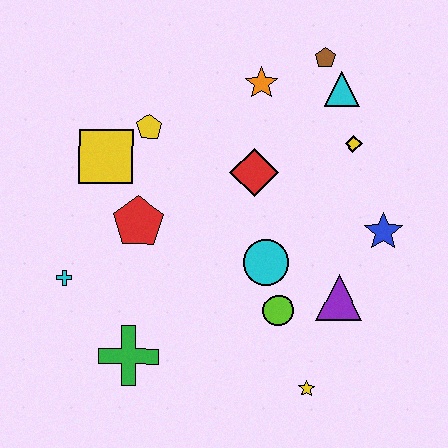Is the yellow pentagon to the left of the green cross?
No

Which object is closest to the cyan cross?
The red pentagon is closest to the cyan cross.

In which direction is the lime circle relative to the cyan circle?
The lime circle is below the cyan circle.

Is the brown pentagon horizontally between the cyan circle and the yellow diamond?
Yes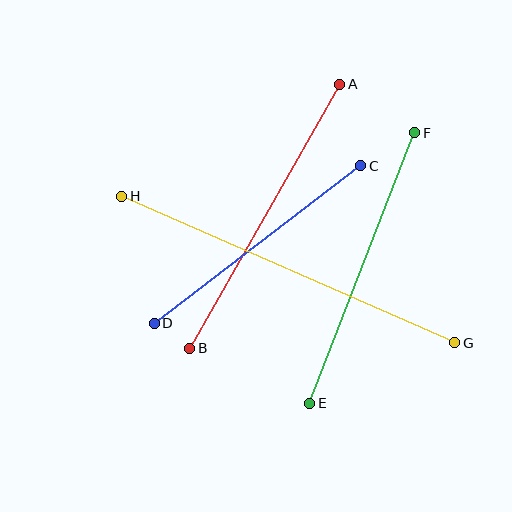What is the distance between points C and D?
The distance is approximately 260 pixels.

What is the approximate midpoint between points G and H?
The midpoint is at approximately (288, 269) pixels.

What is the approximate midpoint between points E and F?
The midpoint is at approximately (362, 268) pixels.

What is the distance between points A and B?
The distance is approximately 304 pixels.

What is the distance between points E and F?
The distance is approximately 290 pixels.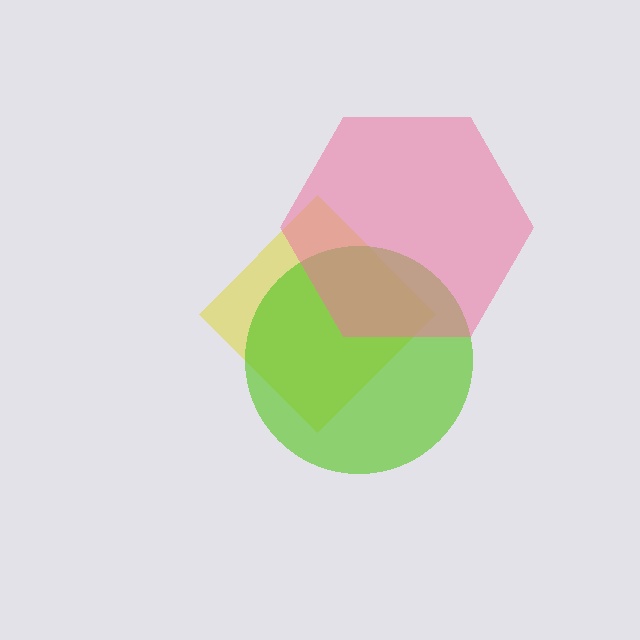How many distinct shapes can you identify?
There are 3 distinct shapes: a yellow diamond, a lime circle, a pink hexagon.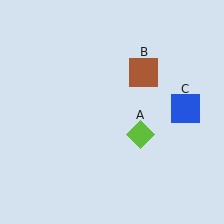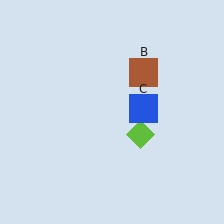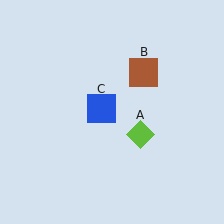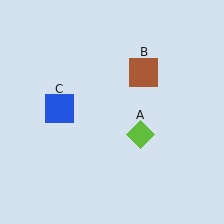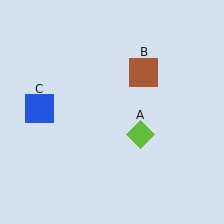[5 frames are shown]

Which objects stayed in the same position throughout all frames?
Lime diamond (object A) and brown square (object B) remained stationary.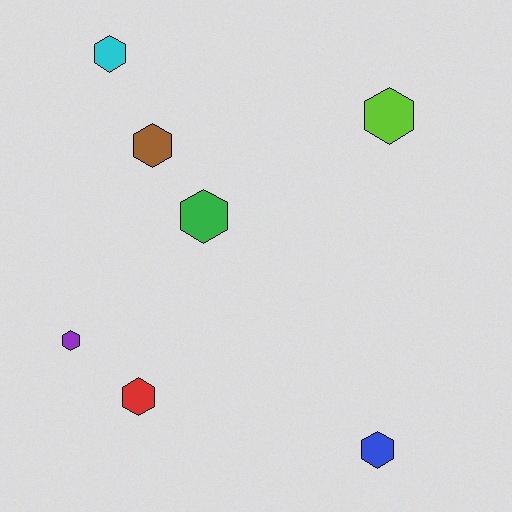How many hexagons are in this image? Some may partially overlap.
There are 7 hexagons.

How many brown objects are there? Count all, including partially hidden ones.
There is 1 brown object.